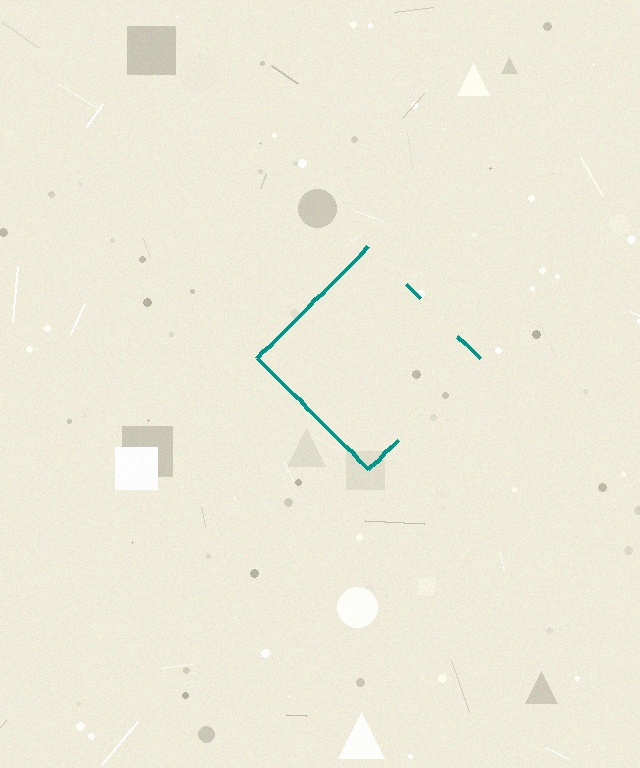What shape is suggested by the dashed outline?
The dashed outline suggests a diamond.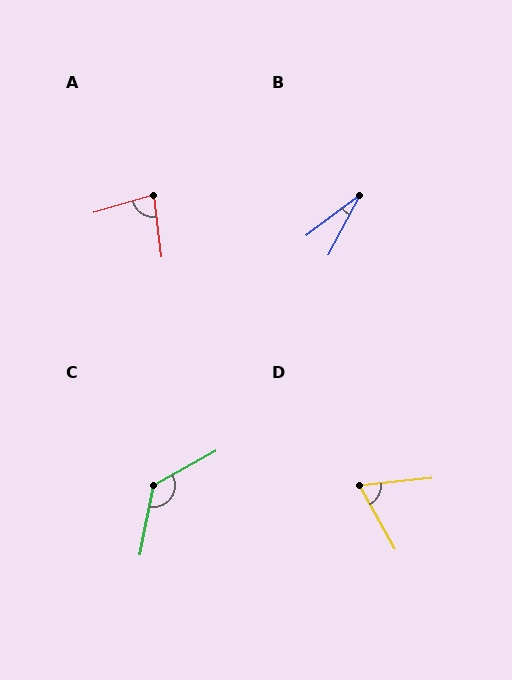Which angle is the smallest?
B, at approximately 25 degrees.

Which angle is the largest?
C, at approximately 130 degrees.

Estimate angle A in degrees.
Approximately 81 degrees.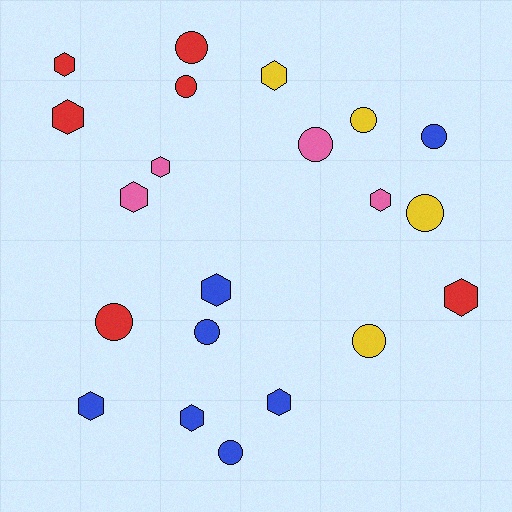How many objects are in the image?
There are 21 objects.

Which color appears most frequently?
Blue, with 7 objects.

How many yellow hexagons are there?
There is 1 yellow hexagon.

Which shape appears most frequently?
Hexagon, with 11 objects.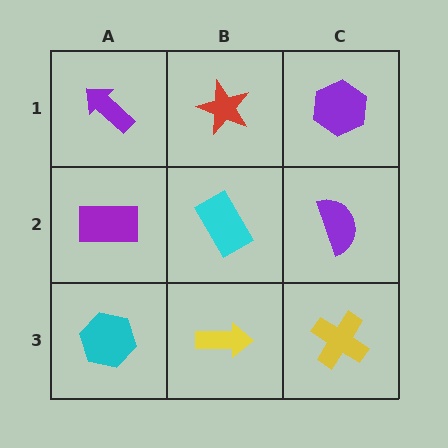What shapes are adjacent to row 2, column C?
A purple hexagon (row 1, column C), a yellow cross (row 3, column C), a cyan rectangle (row 2, column B).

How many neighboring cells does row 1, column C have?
2.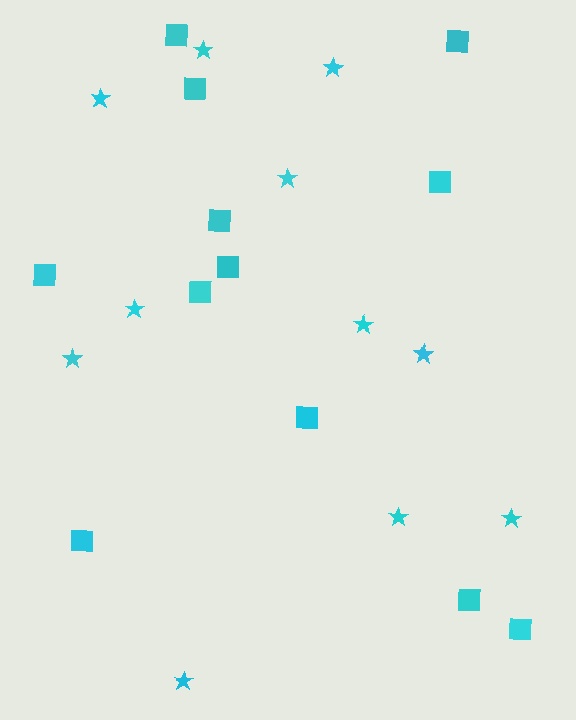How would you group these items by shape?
There are 2 groups: one group of stars (11) and one group of squares (12).